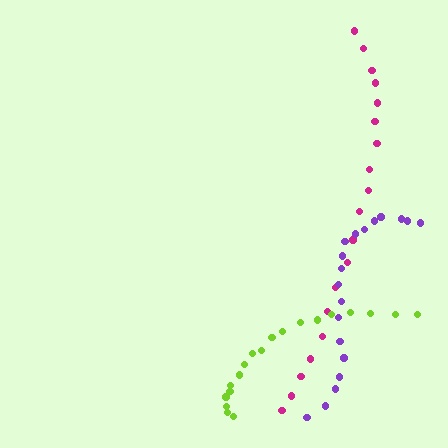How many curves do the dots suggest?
There are 3 distinct paths.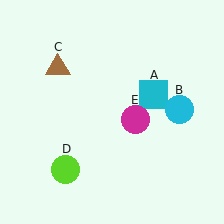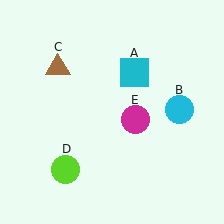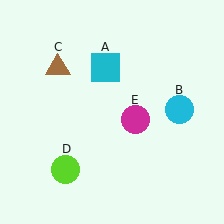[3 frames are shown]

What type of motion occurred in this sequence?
The cyan square (object A) rotated counterclockwise around the center of the scene.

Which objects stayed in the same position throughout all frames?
Cyan circle (object B) and brown triangle (object C) and lime circle (object D) and magenta circle (object E) remained stationary.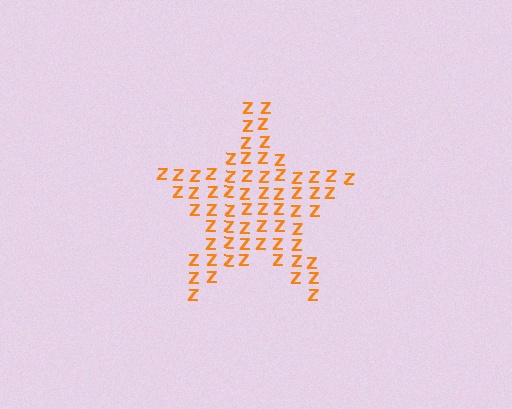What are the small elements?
The small elements are letter Z's.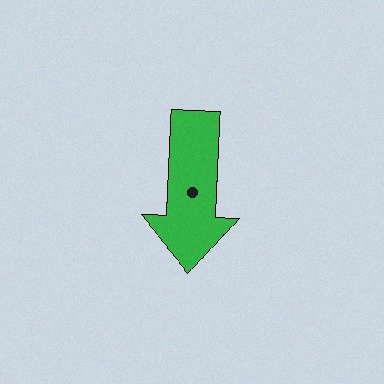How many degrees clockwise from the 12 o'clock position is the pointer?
Approximately 180 degrees.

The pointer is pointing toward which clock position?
Roughly 6 o'clock.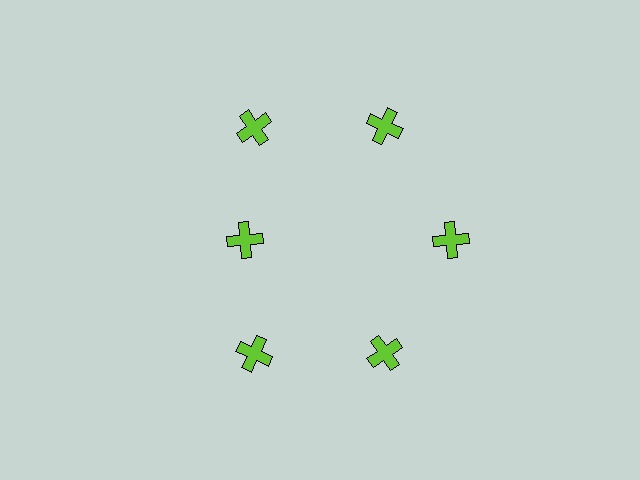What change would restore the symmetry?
The symmetry would be restored by moving it outward, back onto the ring so that all 6 crosses sit at equal angles and equal distance from the center.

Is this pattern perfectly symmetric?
No. The 6 lime crosses are arranged in a ring, but one element near the 9 o'clock position is pulled inward toward the center, breaking the 6-fold rotational symmetry.